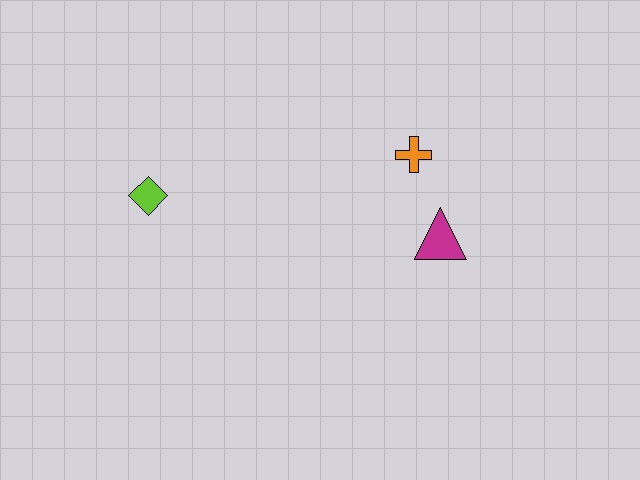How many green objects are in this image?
There are no green objects.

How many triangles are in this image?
There is 1 triangle.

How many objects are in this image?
There are 3 objects.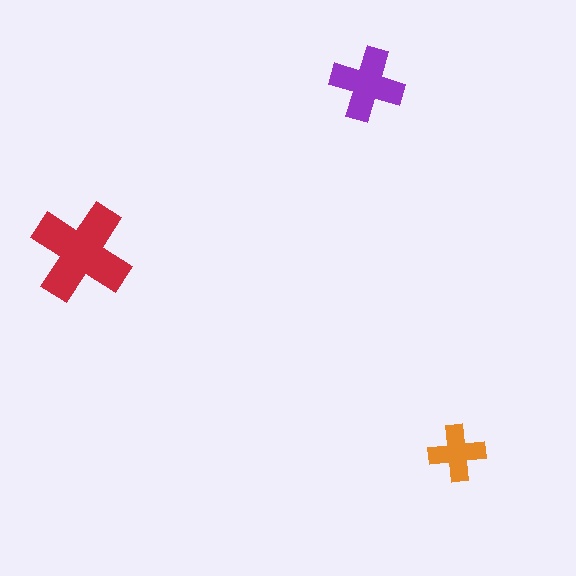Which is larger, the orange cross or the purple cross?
The purple one.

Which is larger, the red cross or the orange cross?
The red one.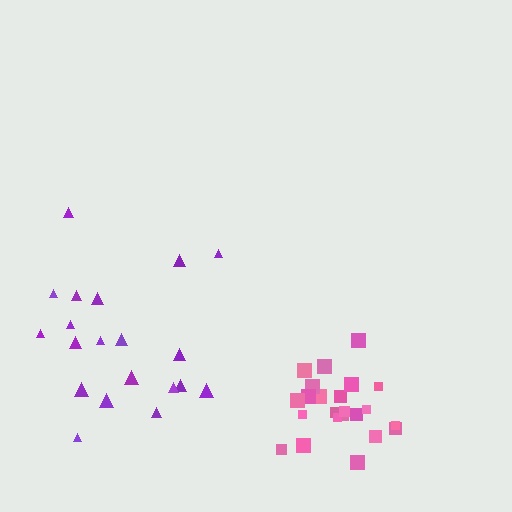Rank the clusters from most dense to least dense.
pink, purple.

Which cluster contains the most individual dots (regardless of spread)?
Pink (23).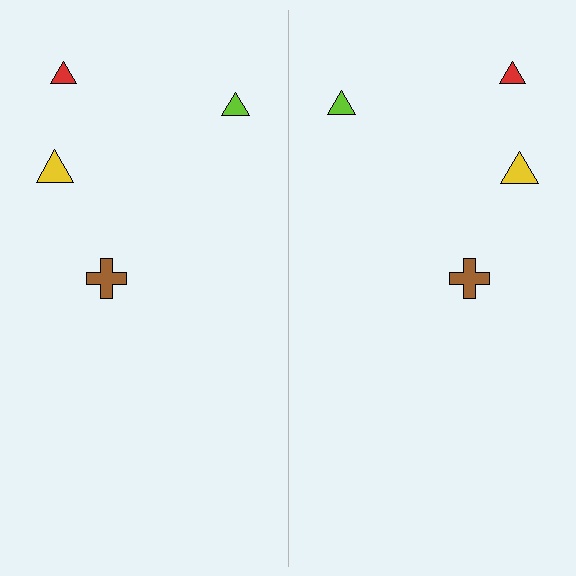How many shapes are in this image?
There are 8 shapes in this image.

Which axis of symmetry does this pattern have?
The pattern has a vertical axis of symmetry running through the center of the image.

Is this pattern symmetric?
Yes, this pattern has bilateral (reflection) symmetry.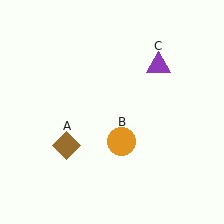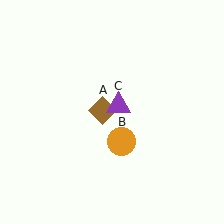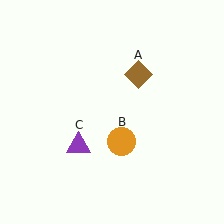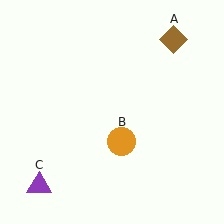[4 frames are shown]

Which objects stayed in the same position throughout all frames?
Orange circle (object B) remained stationary.